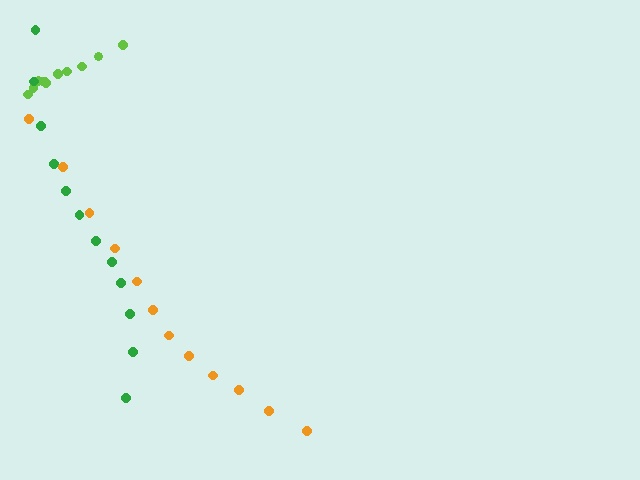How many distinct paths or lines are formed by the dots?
There are 3 distinct paths.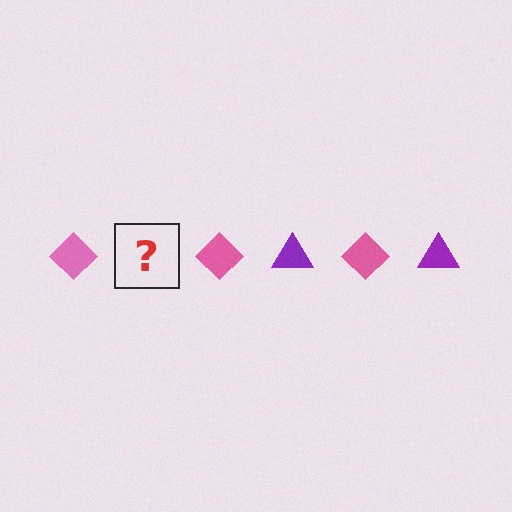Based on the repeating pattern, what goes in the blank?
The blank should be a purple triangle.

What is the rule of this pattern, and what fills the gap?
The rule is that the pattern alternates between pink diamond and purple triangle. The gap should be filled with a purple triangle.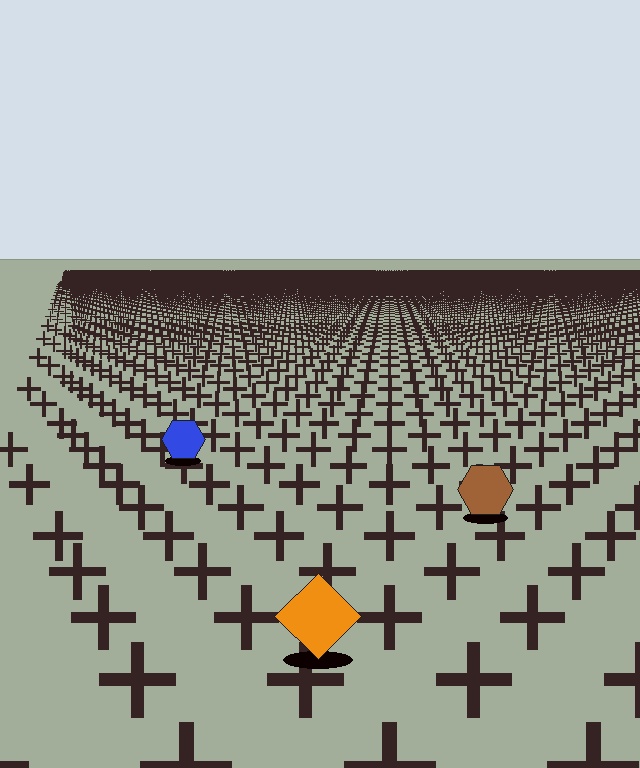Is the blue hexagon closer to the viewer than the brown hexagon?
No. The brown hexagon is closer — you can tell from the texture gradient: the ground texture is coarser near it.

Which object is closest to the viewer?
The orange diamond is closest. The texture marks near it are larger and more spread out.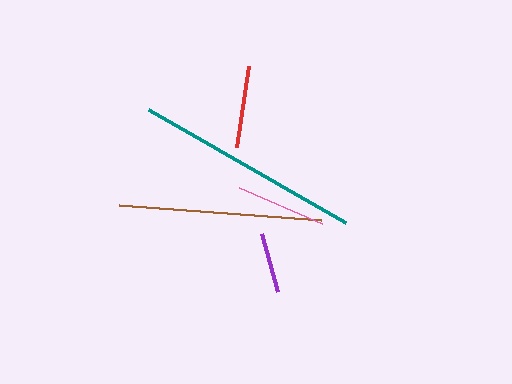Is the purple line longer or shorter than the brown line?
The brown line is longer than the purple line.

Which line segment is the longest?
The teal line is the longest at approximately 227 pixels.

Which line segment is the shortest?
The purple line is the shortest at approximately 61 pixels.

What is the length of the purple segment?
The purple segment is approximately 61 pixels long.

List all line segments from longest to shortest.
From longest to shortest: teal, brown, pink, red, purple.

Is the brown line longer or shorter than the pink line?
The brown line is longer than the pink line.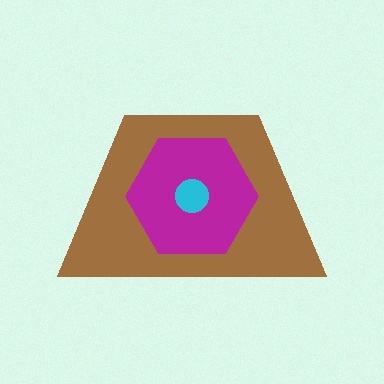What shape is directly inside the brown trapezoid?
The magenta hexagon.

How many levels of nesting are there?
3.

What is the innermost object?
The cyan circle.